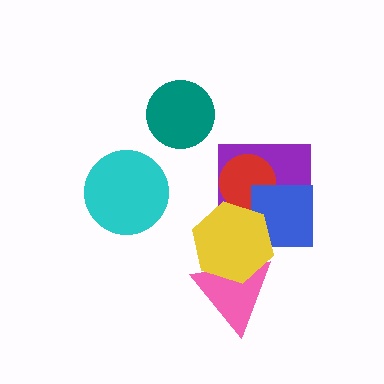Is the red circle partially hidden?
Yes, it is partially covered by another shape.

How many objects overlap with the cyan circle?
0 objects overlap with the cyan circle.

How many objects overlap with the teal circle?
0 objects overlap with the teal circle.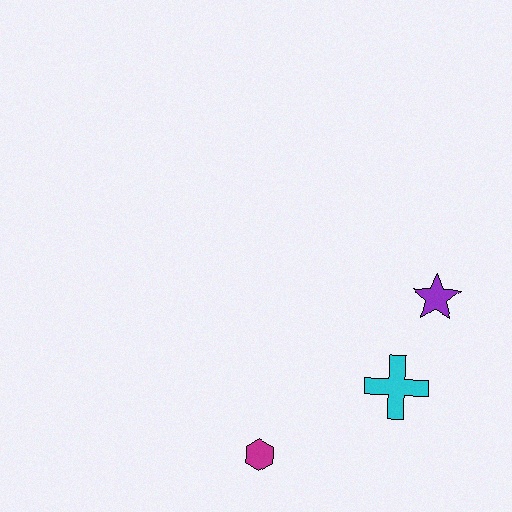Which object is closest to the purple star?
The cyan cross is closest to the purple star.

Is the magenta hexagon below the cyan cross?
Yes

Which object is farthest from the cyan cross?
The magenta hexagon is farthest from the cyan cross.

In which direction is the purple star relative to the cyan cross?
The purple star is above the cyan cross.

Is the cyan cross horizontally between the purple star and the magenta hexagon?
Yes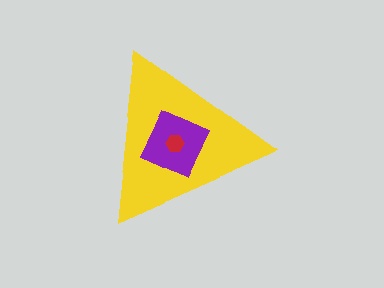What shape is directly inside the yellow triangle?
The purple diamond.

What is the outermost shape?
The yellow triangle.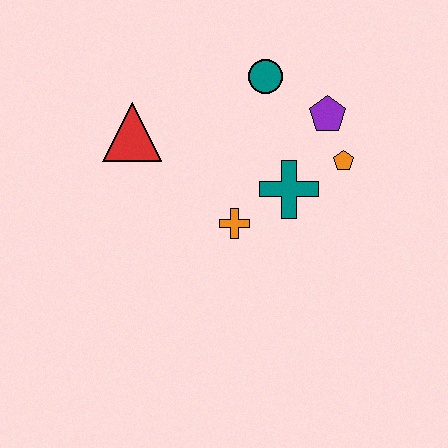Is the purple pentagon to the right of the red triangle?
Yes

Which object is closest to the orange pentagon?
The purple pentagon is closest to the orange pentagon.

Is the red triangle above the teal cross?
Yes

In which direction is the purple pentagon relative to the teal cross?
The purple pentagon is above the teal cross.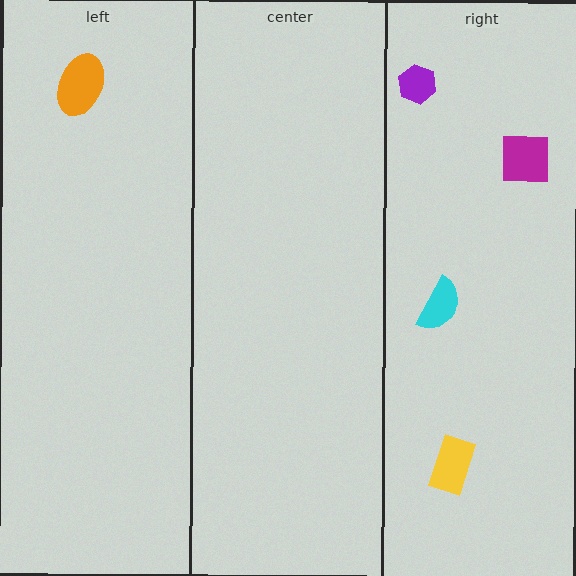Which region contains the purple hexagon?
The right region.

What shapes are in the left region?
The orange ellipse.